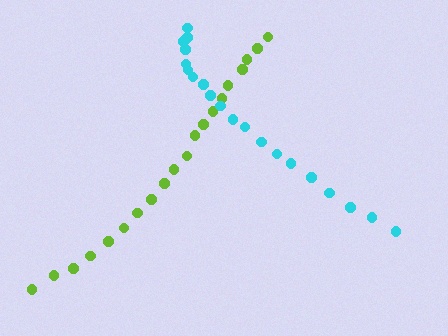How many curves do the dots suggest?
There are 2 distinct paths.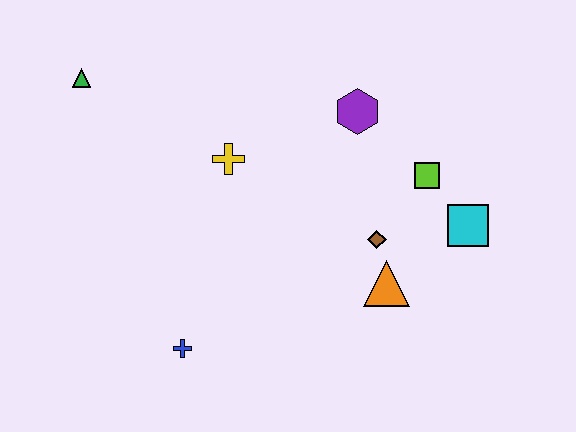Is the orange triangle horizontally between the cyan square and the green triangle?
Yes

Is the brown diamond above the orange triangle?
Yes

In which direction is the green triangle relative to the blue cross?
The green triangle is above the blue cross.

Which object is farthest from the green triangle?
The cyan square is farthest from the green triangle.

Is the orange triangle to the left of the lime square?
Yes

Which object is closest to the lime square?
The cyan square is closest to the lime square.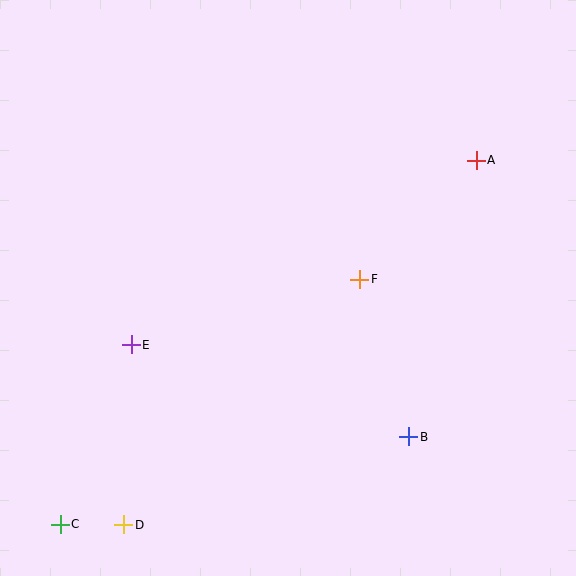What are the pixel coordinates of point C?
Point C is at (60, 524).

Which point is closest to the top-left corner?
Point E is closest to the top-left corner.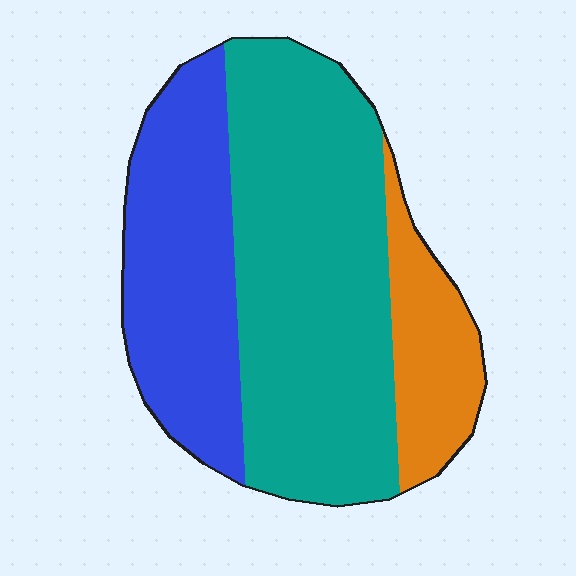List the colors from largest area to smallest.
From largest to smallest: teal, blue, orange.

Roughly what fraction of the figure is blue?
Blue takes up about one third (1/3) of the figure.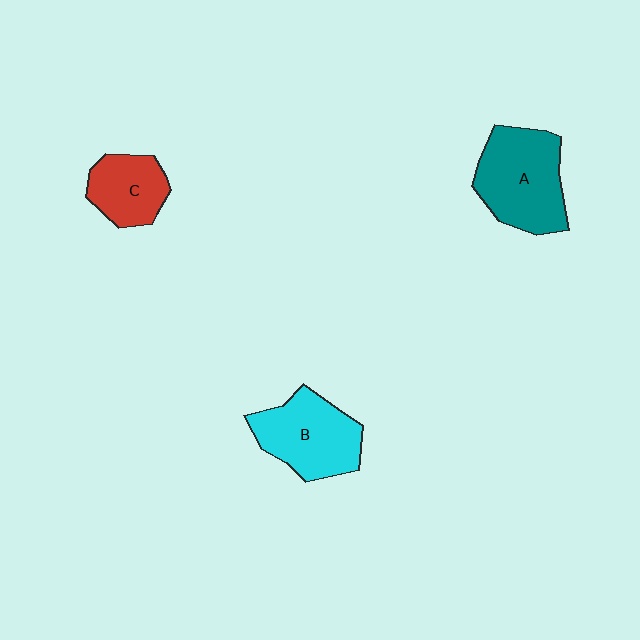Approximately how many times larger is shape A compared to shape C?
Approximately 1.6 times.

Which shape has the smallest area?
Shape C (red).